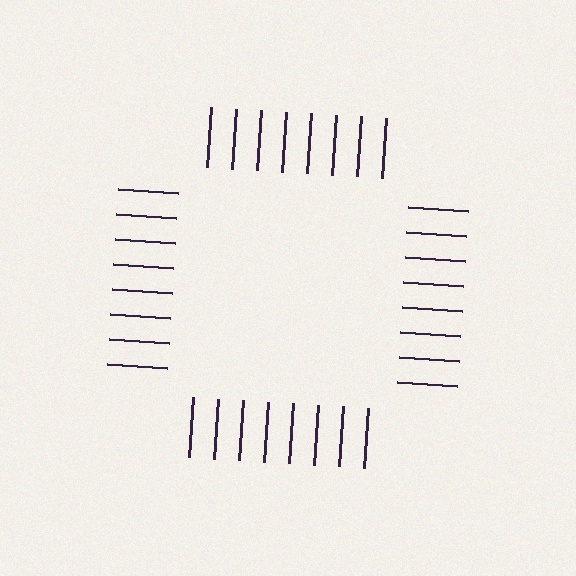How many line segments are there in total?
32 — 8 along each of the 4 edges.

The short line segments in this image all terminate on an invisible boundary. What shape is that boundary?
An illusory square — the line segments terminate on its edges but no continuous stroke is drawn.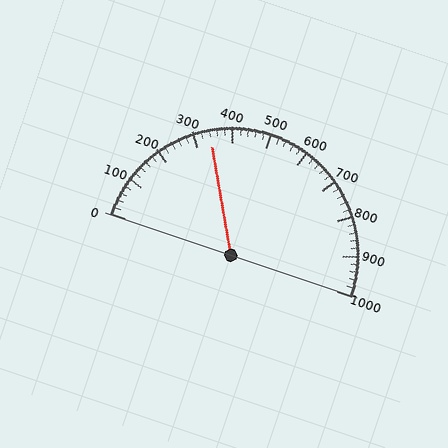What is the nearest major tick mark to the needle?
The nearest major tick mark is 300.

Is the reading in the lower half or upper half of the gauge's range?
The reading is in the lower half of the range (0 to 1000).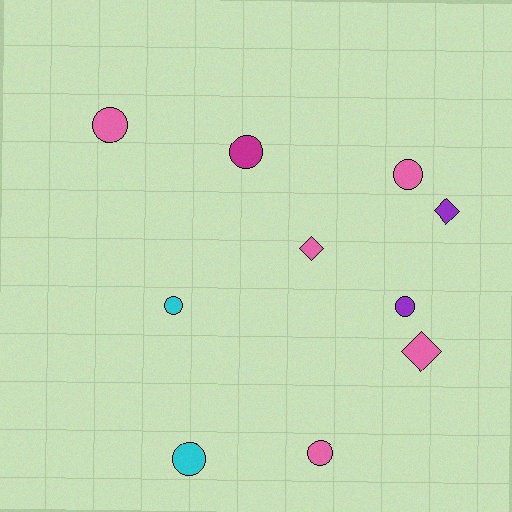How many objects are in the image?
There are 10 objects.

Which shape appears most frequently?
Circle, with 7 objects.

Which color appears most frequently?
Pink, with 5 objects.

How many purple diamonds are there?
There is 1 purple diamond.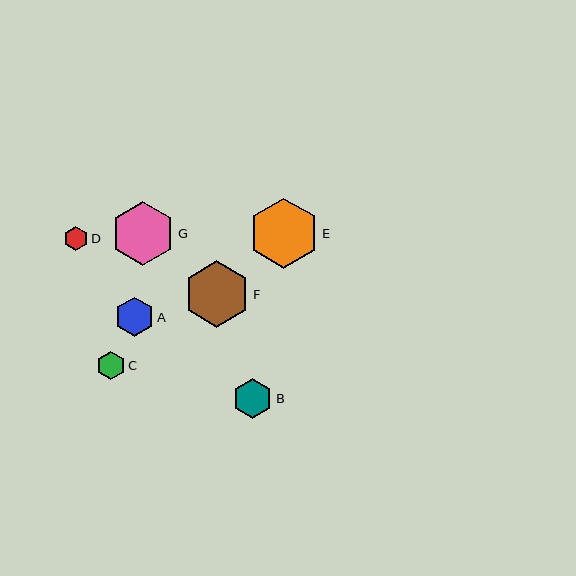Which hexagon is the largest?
Hexagon E is the largest with a size of approximately 70 pixels.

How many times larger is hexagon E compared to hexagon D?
Hexagon E is approximately 2.9 times the size of hexagon D.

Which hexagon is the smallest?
Hexagon D is the smallest with a size of approximately 24 pixels.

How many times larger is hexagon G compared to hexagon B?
Hexagon G is approximately 1.6 times the size of hexagon B.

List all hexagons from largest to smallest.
From largest to smallest: E, F, G, B, A, C, D.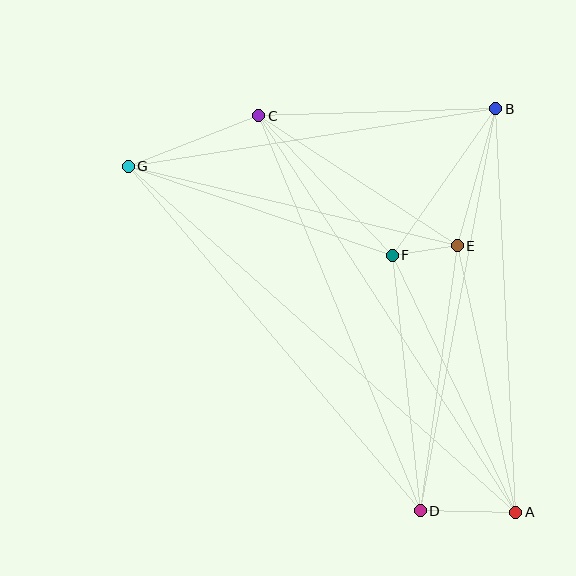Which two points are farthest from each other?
Points A and G are farthest from each other.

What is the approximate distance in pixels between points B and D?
The distance between B and D is approximately 409 pixels.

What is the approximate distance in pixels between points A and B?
The distance between A and B is approximately 404 pixels.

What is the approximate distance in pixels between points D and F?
The distance between D and F is approximately 257 pixels.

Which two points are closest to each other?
Points E and F are closest to each other.